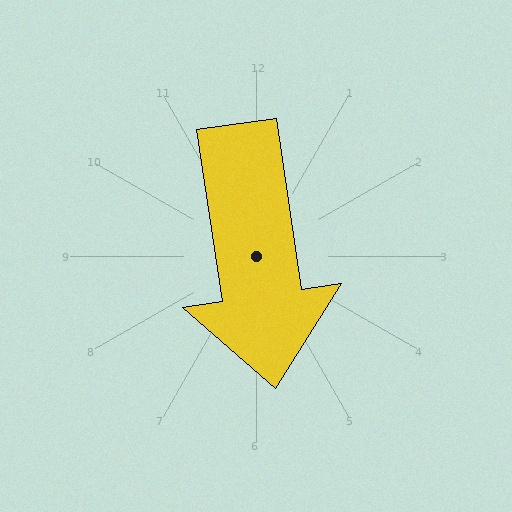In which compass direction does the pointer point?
South.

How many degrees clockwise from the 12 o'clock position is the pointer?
Approximately 172 degrees.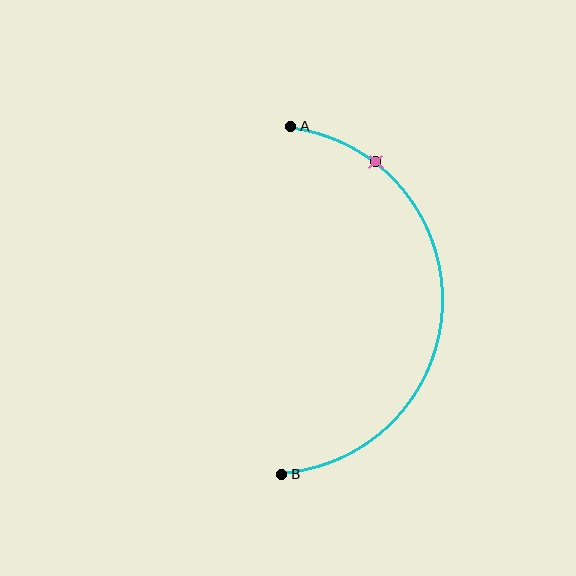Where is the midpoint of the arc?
The arc midpoint is the point on the curve farthest from the straight line joining A and B. It sits to the right of that line.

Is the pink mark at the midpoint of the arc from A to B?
No. The pink mark lies on the arc but is closer to endpoint A. The arc midpoint would be at the point on the curve equidistant along the arc from both A and B.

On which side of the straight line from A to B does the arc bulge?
The arc bulges to the right of the straight line connecting A and B.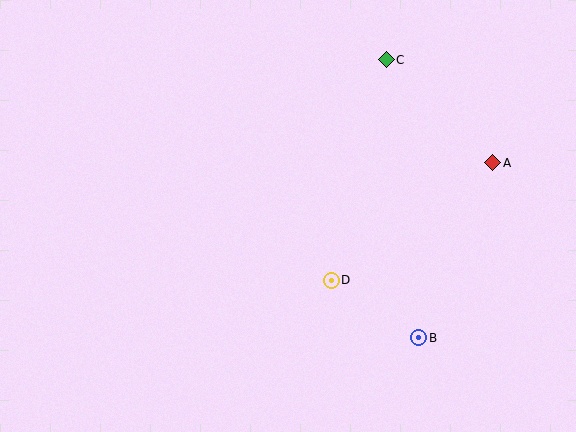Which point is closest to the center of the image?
Point D at (331, 280) is closest to the center.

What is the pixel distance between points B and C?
The distance between B and C is 280 pixels.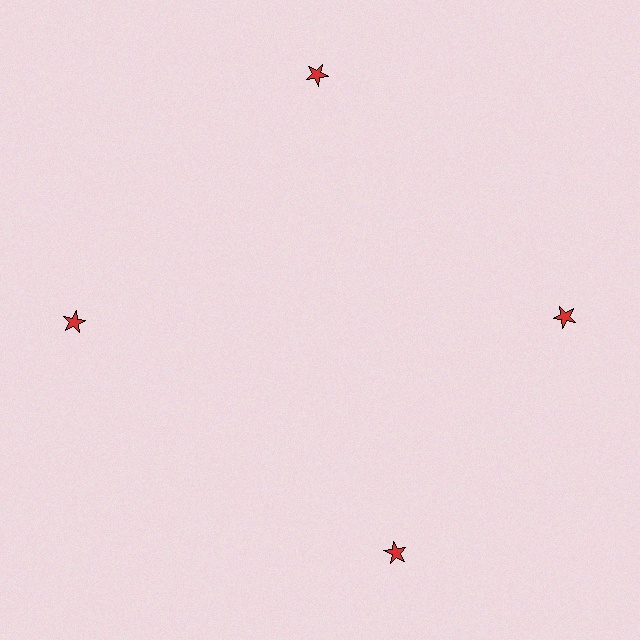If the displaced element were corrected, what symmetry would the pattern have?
It would have 4-fold rotational symmetry — the pattern would map onto itself every 90 degrees.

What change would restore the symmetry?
The symmetry would be restored by rotating it back into even spacing with its neighbors so that all 4 stars sit at equal angles and equal distance from the center.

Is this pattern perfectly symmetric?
No. The 4 red stars are arranged in a ring, but one element near the 6 o'clock position is rotated out of alignment along the ring, breaking the 4-fold rotational symmetry.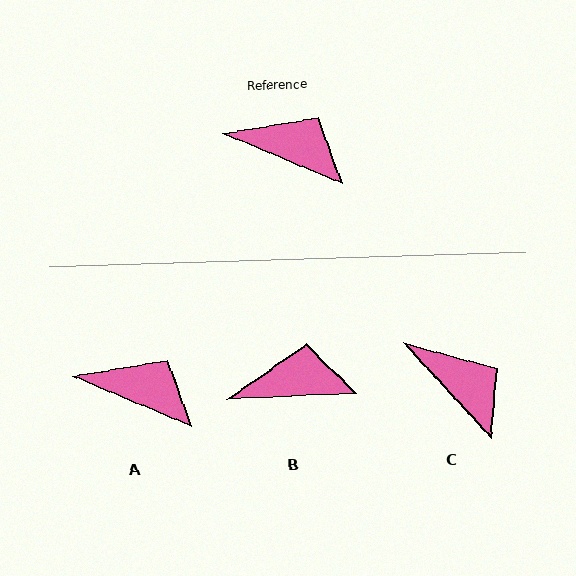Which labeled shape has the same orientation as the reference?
A.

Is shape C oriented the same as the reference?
No, it is off by about 24 degrees.